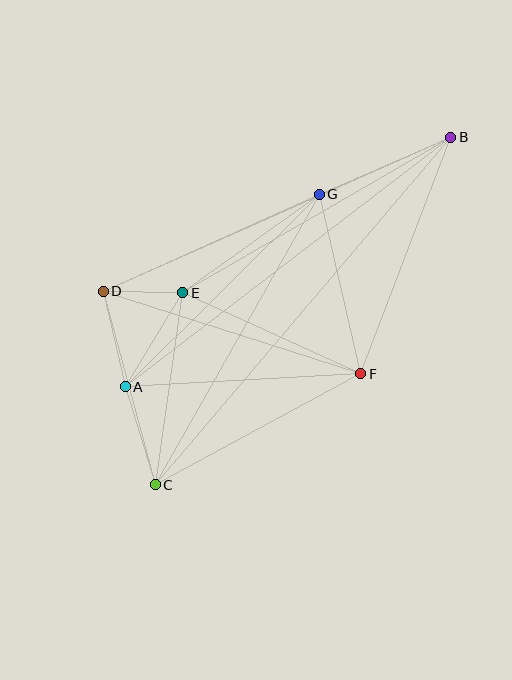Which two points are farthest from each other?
Points B and C are farthest from each other.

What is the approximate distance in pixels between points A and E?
The distance between A and E is approximately 110 pixels.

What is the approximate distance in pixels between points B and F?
The distance between B and F is approximately 253 pixels.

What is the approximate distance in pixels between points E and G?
The distance between E and G is approximately 168 pixels.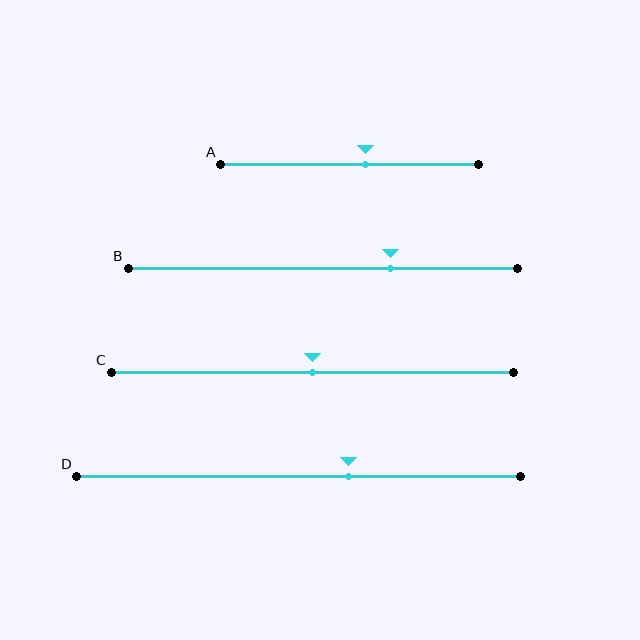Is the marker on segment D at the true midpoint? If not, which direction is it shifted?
No, the marker on segment D is shifted to the right by about 11% of the segment length.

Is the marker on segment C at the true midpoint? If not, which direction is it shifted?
Yes, the marker on segment C is at the true midpoint.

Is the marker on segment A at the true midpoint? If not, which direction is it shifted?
No, the marker on segment A is shifted to the right by about 6% of the segment length.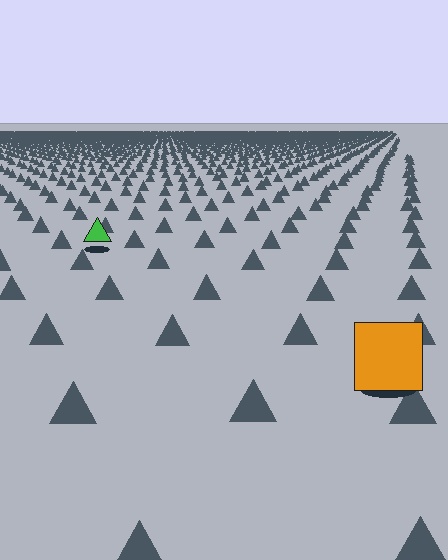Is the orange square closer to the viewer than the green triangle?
Yes. The orange square is closer — you can tell from the texture gradient: the ground texture is coarser near it.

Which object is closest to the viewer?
The orange square is closest. The texture marks near it are larger and more spread out.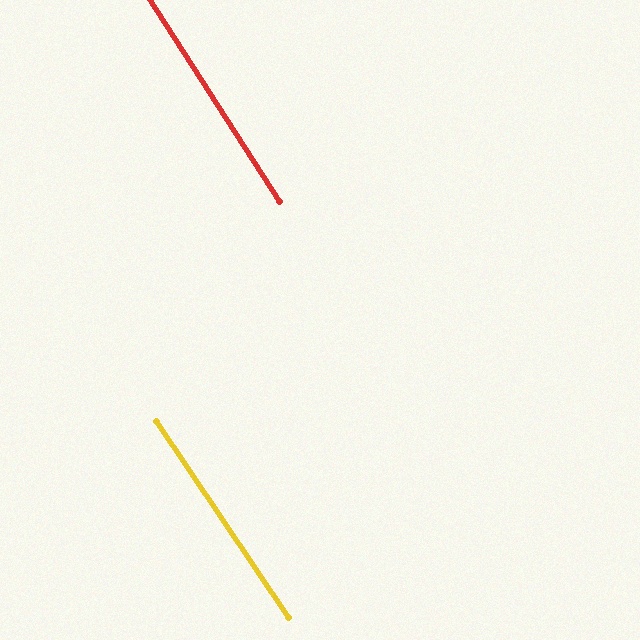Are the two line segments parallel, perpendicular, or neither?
Parallel — their directions differ by only 1.0°.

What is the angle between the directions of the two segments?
Approximately 1 degree.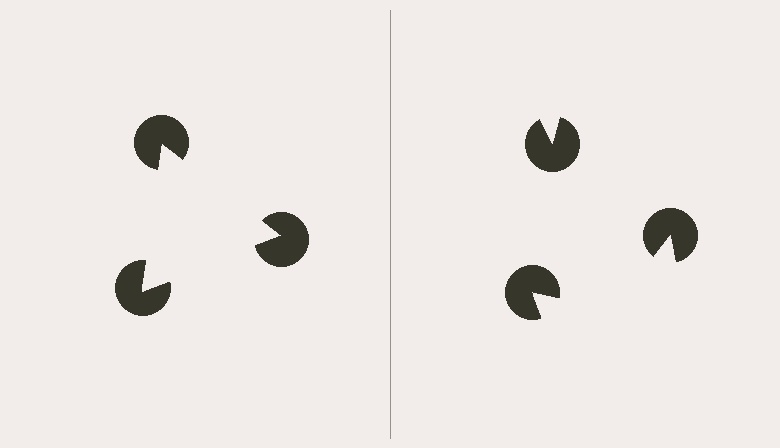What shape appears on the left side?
An illusory triangle.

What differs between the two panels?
The pac-man discs are positioned identically on both sides; only the wedge orientations differ. On the left they align to a triangle; on the right they are misaligned.